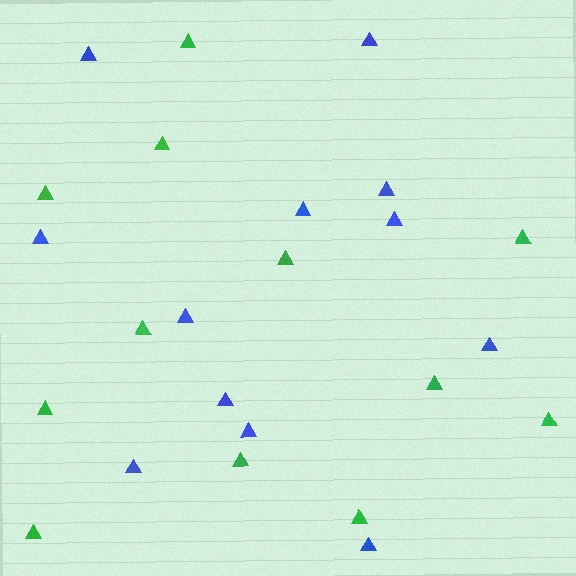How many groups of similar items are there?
There are 2 groups: one group of blue triangles (12) and one group of green triangles (12).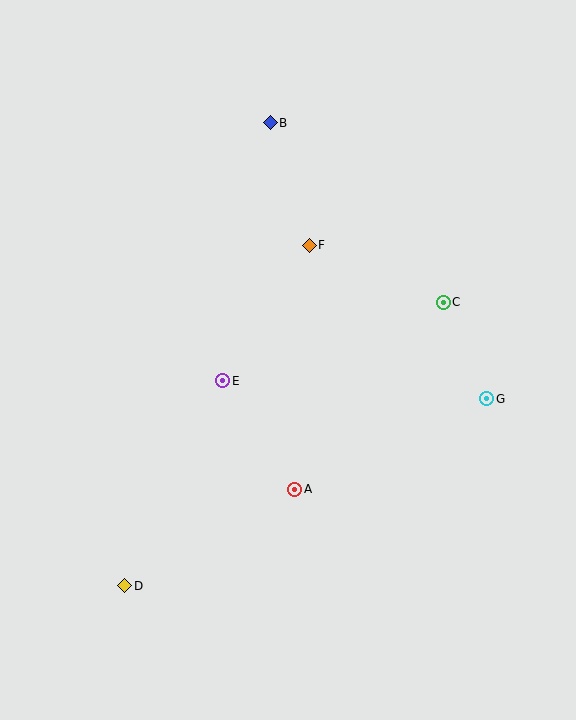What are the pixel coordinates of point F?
Point F is at (309, 245).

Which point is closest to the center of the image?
Point E at (223, 381) is closest to the center.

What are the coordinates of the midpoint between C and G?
The midpoint between C and G is at (465, 351).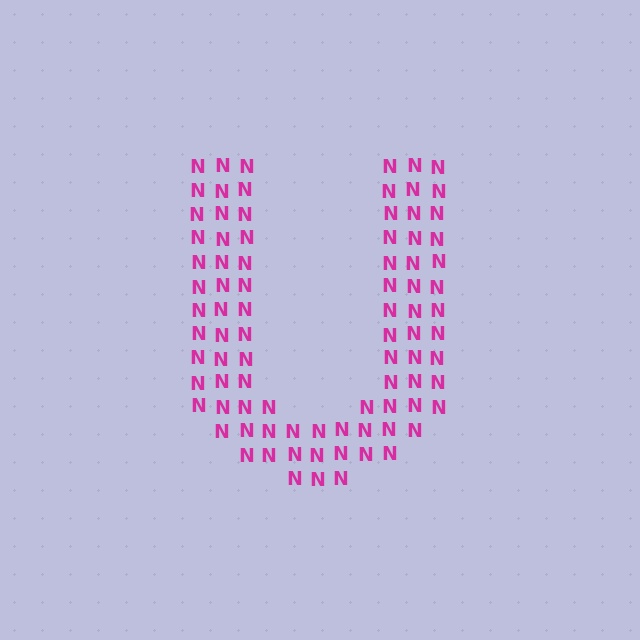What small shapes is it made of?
It is made of small letter N's.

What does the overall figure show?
The overall figure shows the letter U.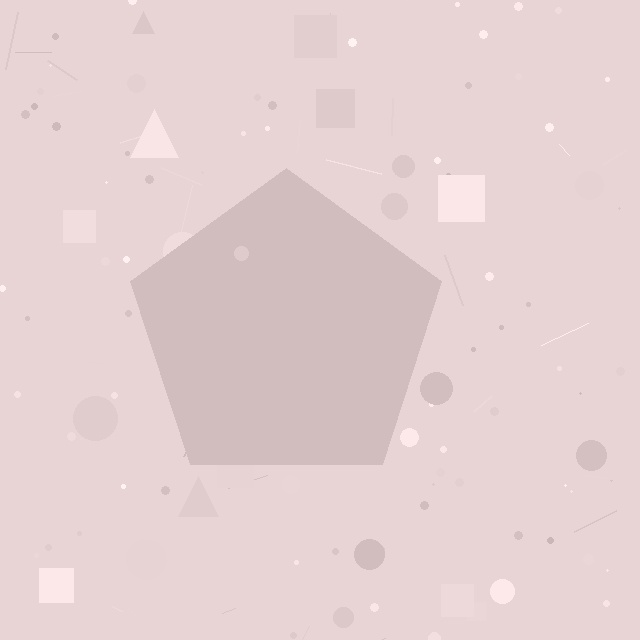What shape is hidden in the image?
A pentagon is hidden in the image.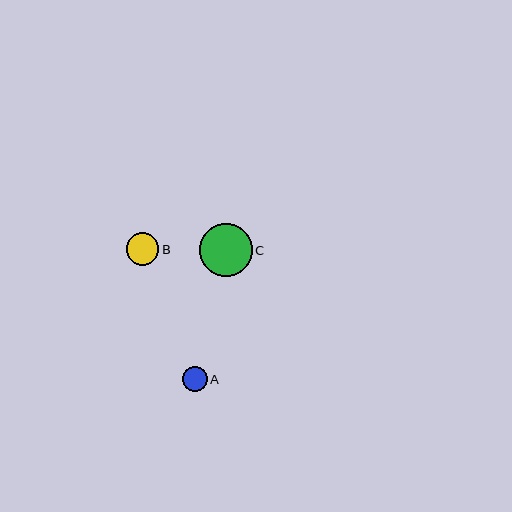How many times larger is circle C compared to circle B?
Circle C is approximately 1.6 times the size of circle B.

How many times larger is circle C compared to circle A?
Circle C is approximately 2.1 times the size of circle A.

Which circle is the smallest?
Circle A is the smallest with a size of approximately 25 pixels.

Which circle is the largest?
Circle C is the largest with a size of approximately 53 pixels.